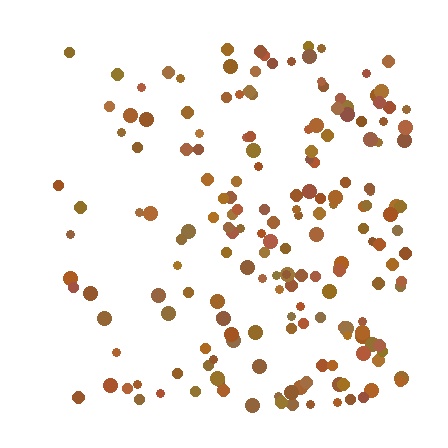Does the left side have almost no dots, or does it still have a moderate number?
Still a moderate number, just noticeably fewer than the right.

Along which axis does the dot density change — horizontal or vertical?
Horizontal.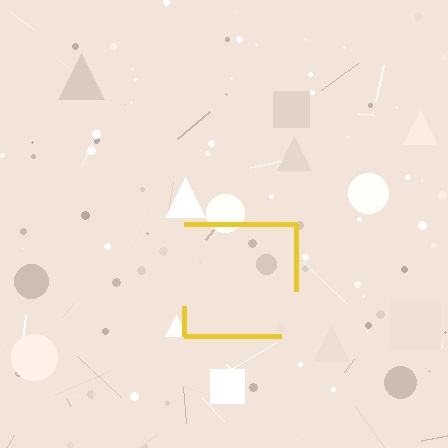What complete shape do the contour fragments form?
The contour fragments form a square.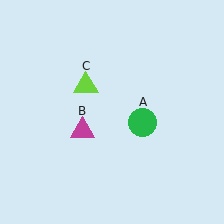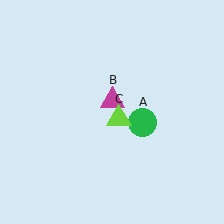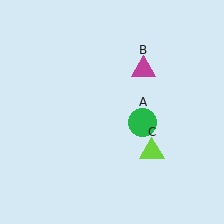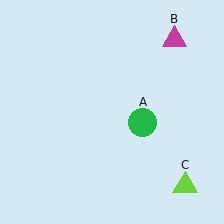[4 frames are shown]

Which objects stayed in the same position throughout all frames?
Green circle (object A) remained stationary.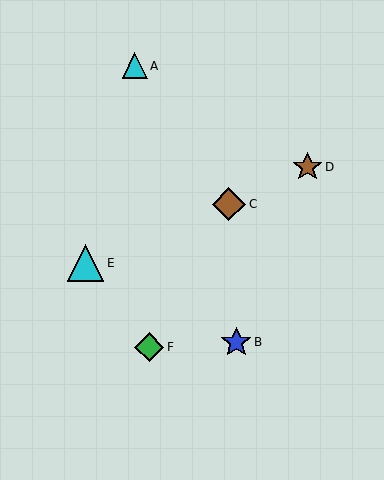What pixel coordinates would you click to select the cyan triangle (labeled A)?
Click at (135, 66) to select the cyan triangle A.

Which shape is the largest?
The cyan triangle (labeled E) is the largest.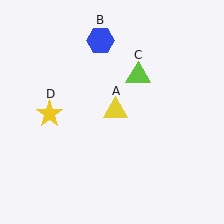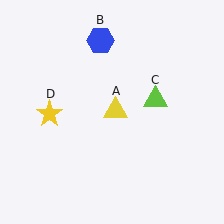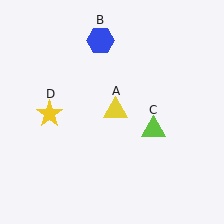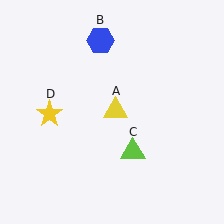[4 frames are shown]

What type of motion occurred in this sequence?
The lime triangle (object C) rotated clockwise around the center of the scene.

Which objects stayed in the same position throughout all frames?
Yellow triangle (object A) and blue hexagon (object B) and yellow star (object D) remained stationary.